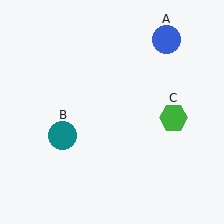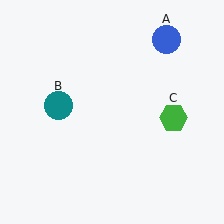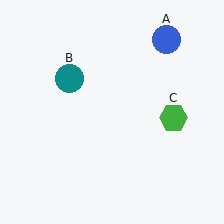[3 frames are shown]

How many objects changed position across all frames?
1 object changed position: teal circle (object B).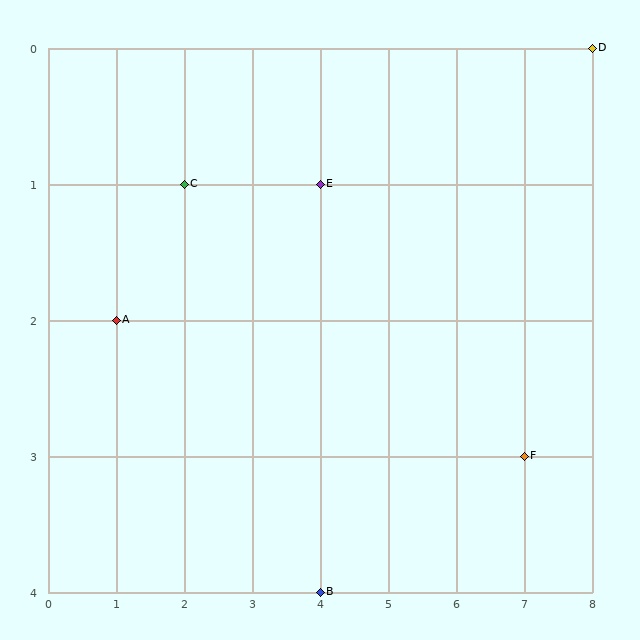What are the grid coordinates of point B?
Point B is at grid coordinates (4, 4).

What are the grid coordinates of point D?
Point D is at grid coordinates (8, 0).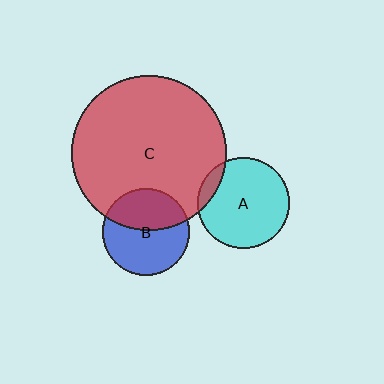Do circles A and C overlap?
Yes.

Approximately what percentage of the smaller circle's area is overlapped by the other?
Approximately 10%.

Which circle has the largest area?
Circle C (red).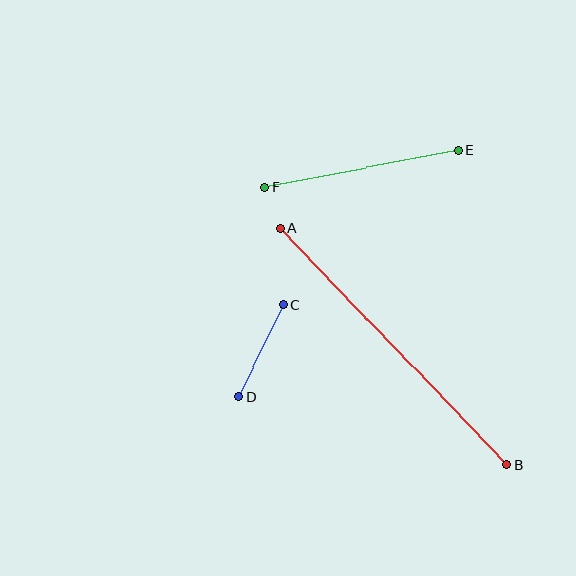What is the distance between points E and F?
The distance is approximately 197 pixels.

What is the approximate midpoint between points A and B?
The midpoint is at approximately (393, 346) pixels.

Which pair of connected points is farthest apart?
Points A and B are farthest apart.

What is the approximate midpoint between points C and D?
The midpoint is at approximately (261, 351) pixels.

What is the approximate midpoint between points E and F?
The midpoint is at approximately (362, 169) pixels.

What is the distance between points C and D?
The distance is approximately 103 pixels.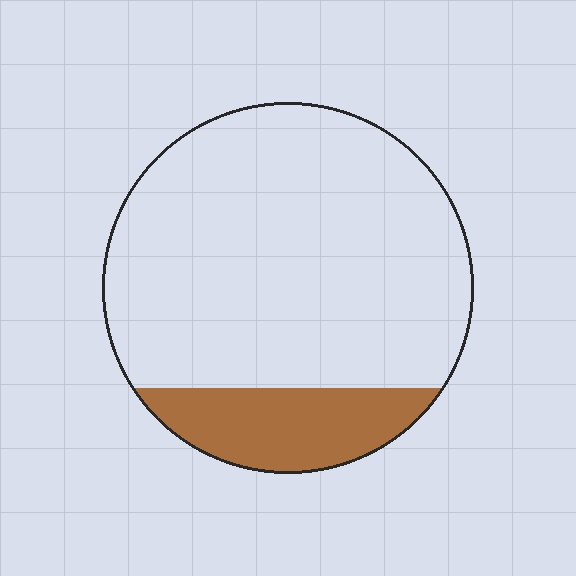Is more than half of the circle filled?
No.